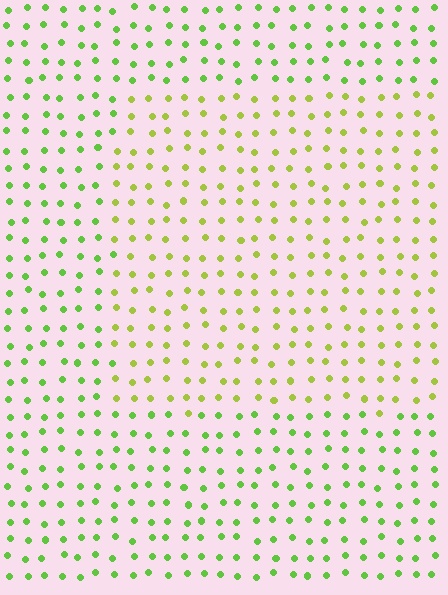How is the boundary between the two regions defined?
The boundary is defined purely by a slight shift in hue (about 29 degrees). Spacing, size, and orientation are identical on both sides.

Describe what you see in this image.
The image is filled with small lime elements in a uniform arrangement. A rectangle-shaped region is visible where the elements are tinted to a slightly different hue, forming a subtle color boundary.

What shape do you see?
I see a rectangle.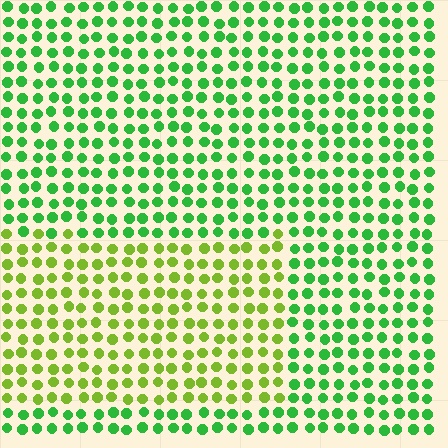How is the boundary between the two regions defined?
The boundary is defined purely by a slight shift in hue (about 39 degrees). Spacing, size, and orientation are identical on both sides.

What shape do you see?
I see a rectangle.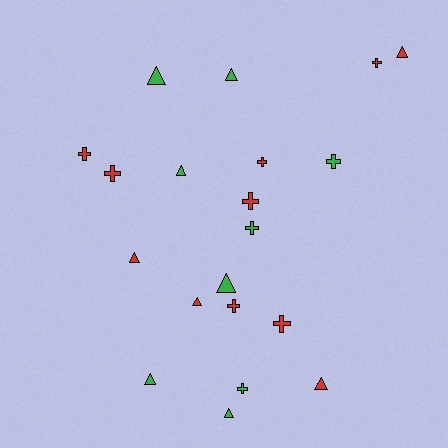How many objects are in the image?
There are 20 objects.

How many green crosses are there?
There are 3 green crosses.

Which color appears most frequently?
Red, with 11 objects.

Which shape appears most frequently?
Cross, with 10 objects.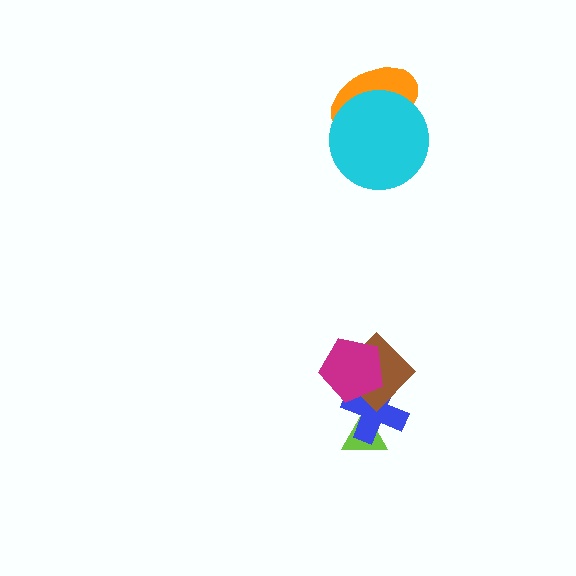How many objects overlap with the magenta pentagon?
2 objects overlap with the magenta pentagon.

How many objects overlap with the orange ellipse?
1 object overlaps with the orange ellipse.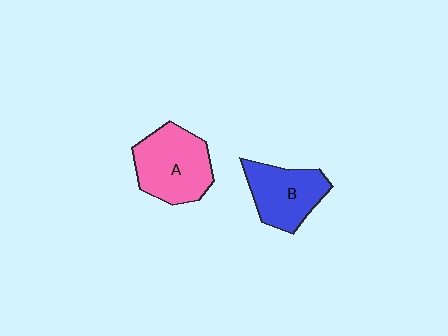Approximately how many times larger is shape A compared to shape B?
Approximately 1.2 times.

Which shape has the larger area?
Shape A (pink).